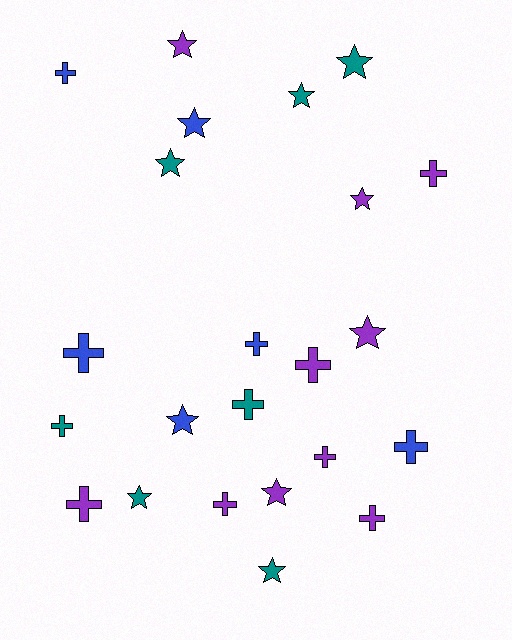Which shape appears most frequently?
Cross, with 12 objects.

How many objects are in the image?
There are 23 objects.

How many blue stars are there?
There are 2 blue stars.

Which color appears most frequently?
Purple, with 10 objects.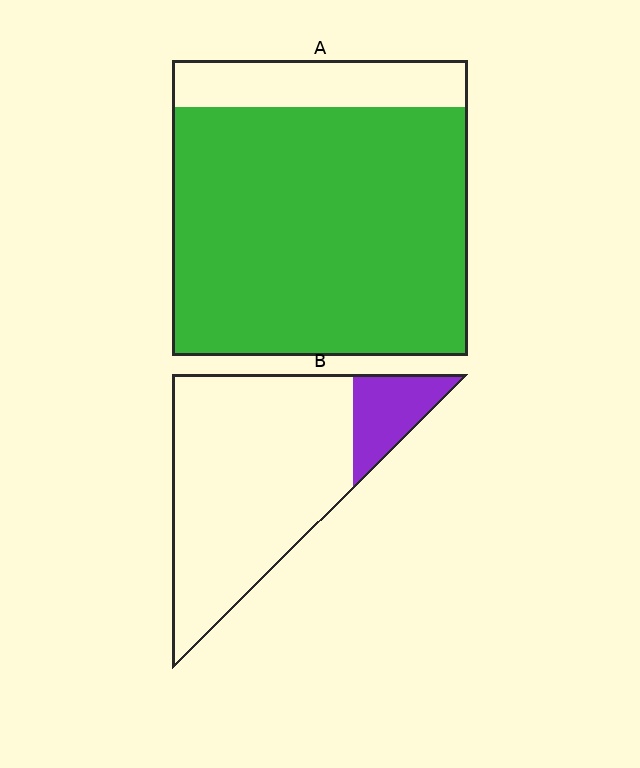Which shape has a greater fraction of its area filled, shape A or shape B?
Shape A.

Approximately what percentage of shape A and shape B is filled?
A is approximately 85% and B is approximately 15%.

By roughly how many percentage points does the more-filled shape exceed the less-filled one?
By roughly 70 percentage points (A over B).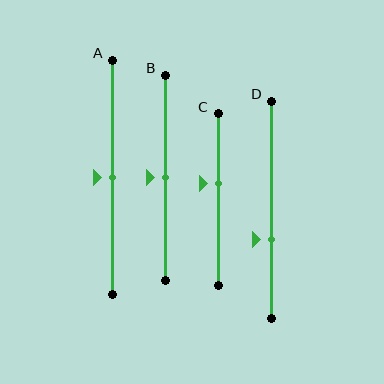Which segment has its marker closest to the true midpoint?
Segment A has its marker closest to the true midpoint.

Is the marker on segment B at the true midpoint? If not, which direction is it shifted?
Yes, the marker on segment B is at the true midpoint.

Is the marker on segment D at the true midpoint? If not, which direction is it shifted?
No, the marker on segment D is shifted downward by about 14% of the segment length.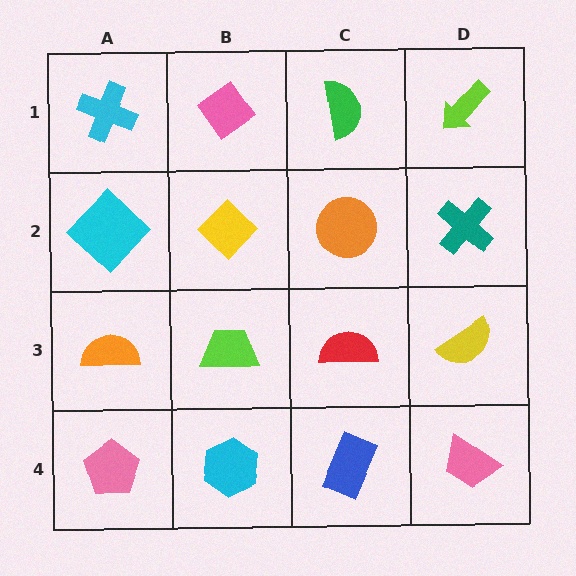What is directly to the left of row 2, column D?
An orange circle.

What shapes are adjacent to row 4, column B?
A lime trapezoid (row 3, column B), a pink pentagon (row 4, column A), a blue rectangle (row 4, column C).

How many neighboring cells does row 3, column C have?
4.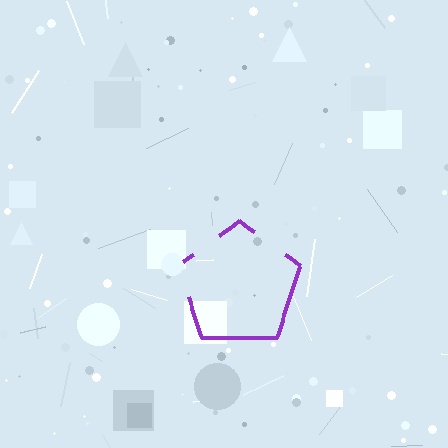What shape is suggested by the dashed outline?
The dashed outline suggests a pentagon.